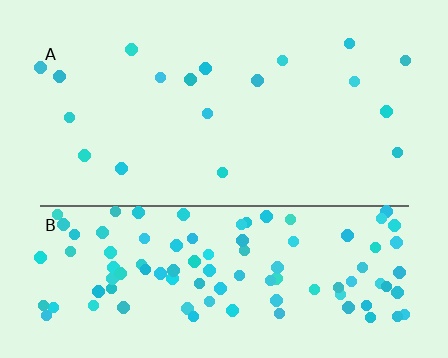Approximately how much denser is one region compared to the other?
Approximately 5.8× — region B over region A.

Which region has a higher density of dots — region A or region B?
B (the bottom).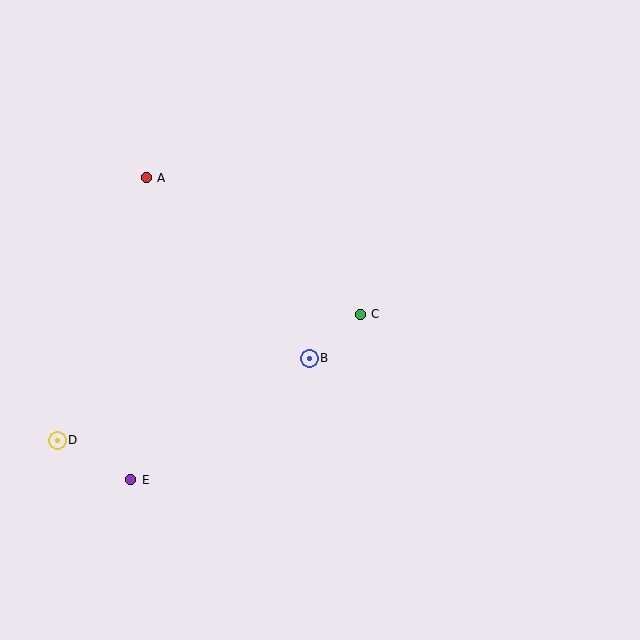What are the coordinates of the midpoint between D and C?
The midpoint between D and C is at (209, 377).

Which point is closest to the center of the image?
Point B at (309, 358) is closest to the center.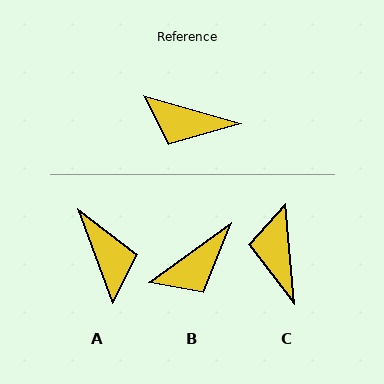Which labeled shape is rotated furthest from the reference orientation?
A, about 126 degrees away.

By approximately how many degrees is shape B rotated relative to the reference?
Approximately 52 degrees counter-clockwise.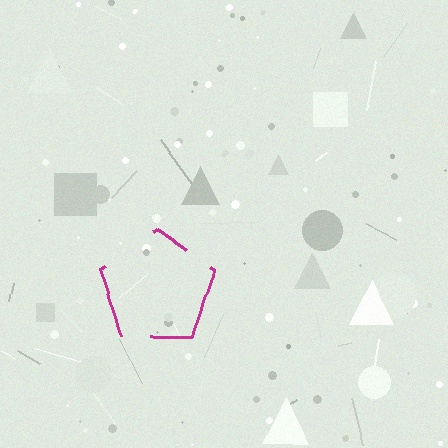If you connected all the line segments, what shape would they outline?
They would outline a pentagon.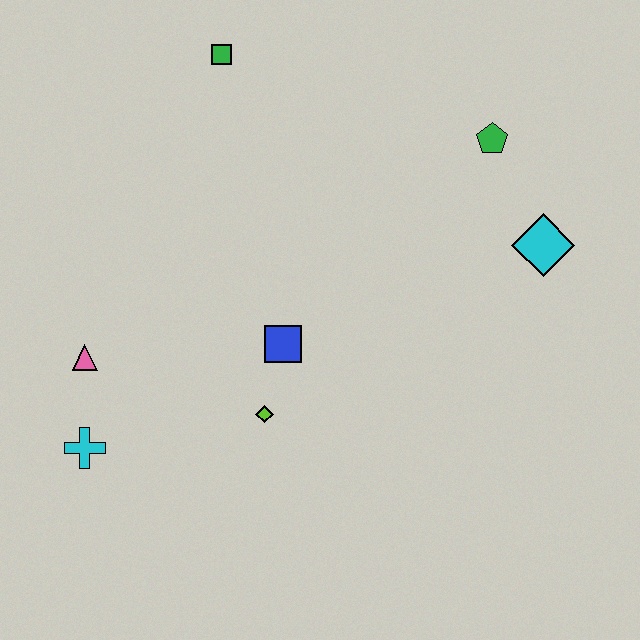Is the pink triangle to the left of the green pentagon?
Yes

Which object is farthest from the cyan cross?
The green pentagon is farthest from the cyan cross.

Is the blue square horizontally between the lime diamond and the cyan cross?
No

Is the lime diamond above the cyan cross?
Yes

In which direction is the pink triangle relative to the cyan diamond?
The pink triangle is to the left of the cyan diamond.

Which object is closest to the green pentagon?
The cyan diamond is closest to the green pentagon.